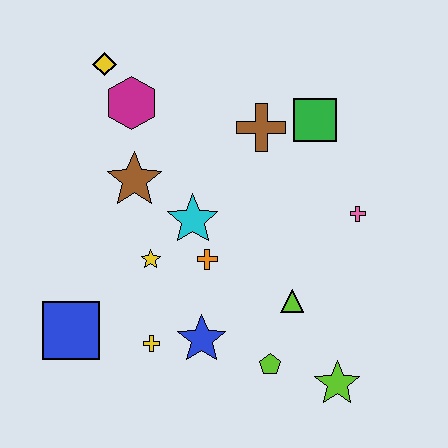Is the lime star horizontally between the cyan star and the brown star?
No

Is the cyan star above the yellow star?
Yes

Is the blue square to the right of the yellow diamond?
No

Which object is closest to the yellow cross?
The blue star is closest to the yellow cross.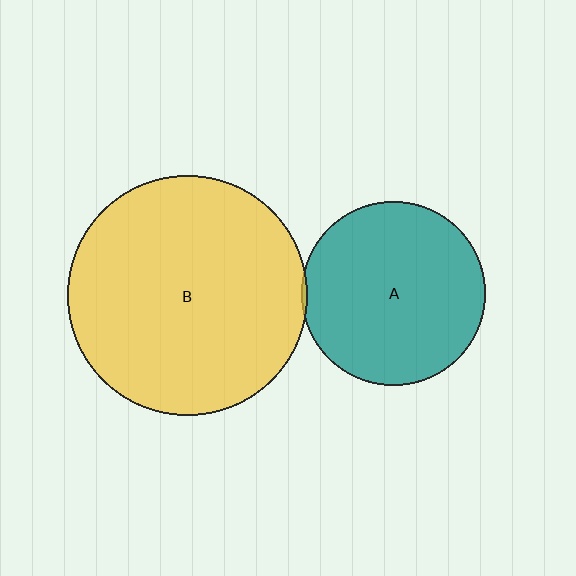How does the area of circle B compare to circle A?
Approximately 1.7 times.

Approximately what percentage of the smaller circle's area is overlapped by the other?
Approximately 5%.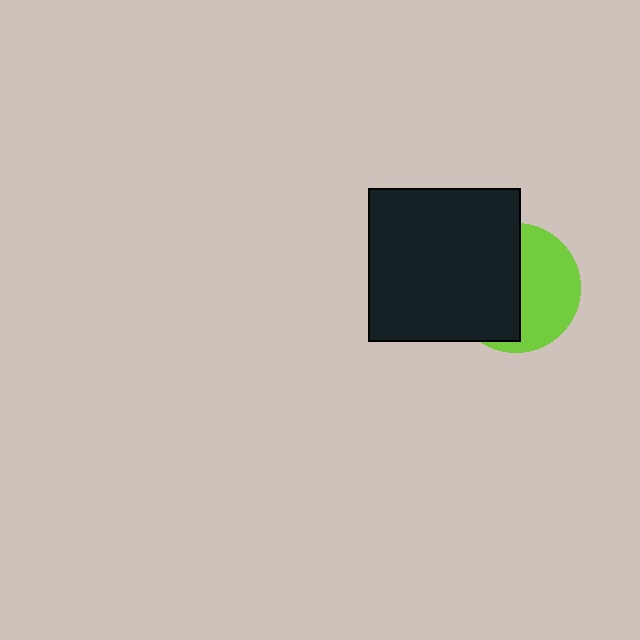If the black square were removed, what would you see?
You would see the complete lime circle.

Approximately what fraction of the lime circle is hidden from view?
Roughly 53% of the lime circle is hidden behind the black square.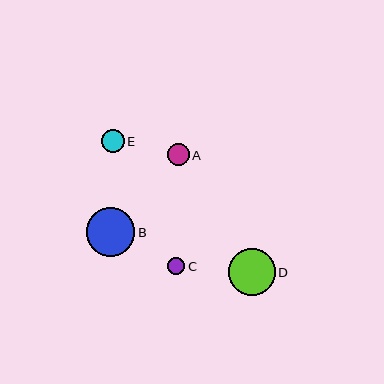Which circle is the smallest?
Circle C is the smallest with a size of approximately 17 pixels.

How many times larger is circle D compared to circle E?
Circle D is approximately 2.1 times the size of circle E.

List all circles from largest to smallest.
From largest to smallest: B, D, E, A, C.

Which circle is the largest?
Circle B is the largest with a size of approximately 49 pixels.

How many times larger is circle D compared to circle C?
Circle D is approximately 2.8 times the size of circle C.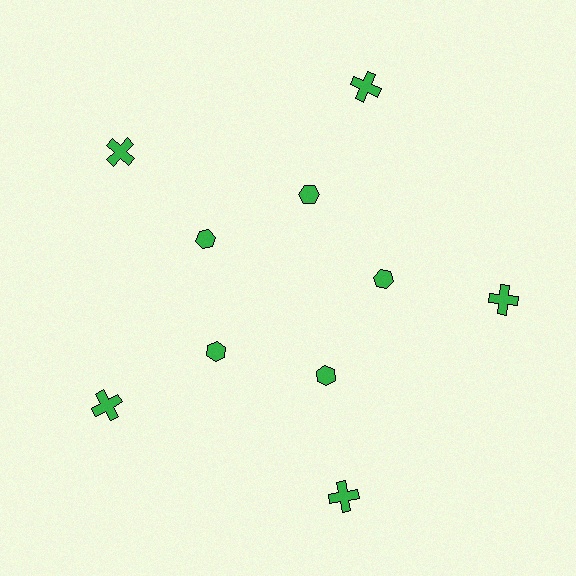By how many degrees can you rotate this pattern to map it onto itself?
The pattern maps onto itself every 72 degrees of rotation.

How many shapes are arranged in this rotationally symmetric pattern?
There are 10 shapes, arranged in 5 groups of 2.